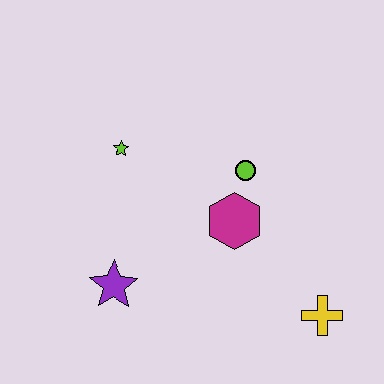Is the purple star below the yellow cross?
No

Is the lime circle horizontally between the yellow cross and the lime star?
Yes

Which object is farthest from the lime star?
The yellow cross is farthest from the lime star.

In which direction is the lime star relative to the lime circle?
The lime star is to the left of the lime circle.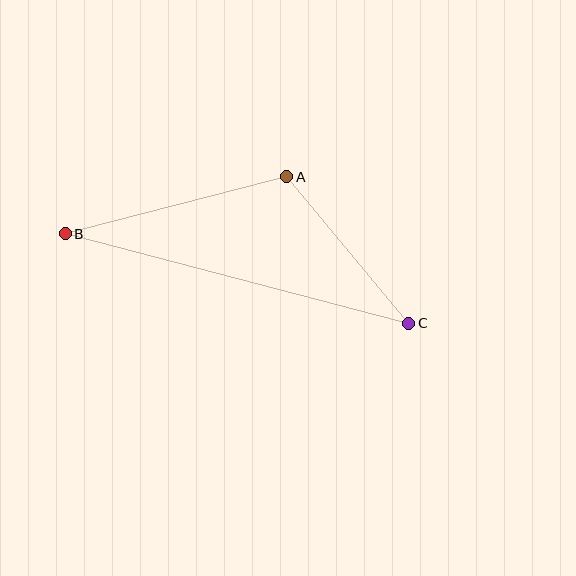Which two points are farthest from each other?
Points B and C are farthest from each other.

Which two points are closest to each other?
Points A and C are closest to each other.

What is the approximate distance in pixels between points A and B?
The distance between A and B is approximately 229 pixels.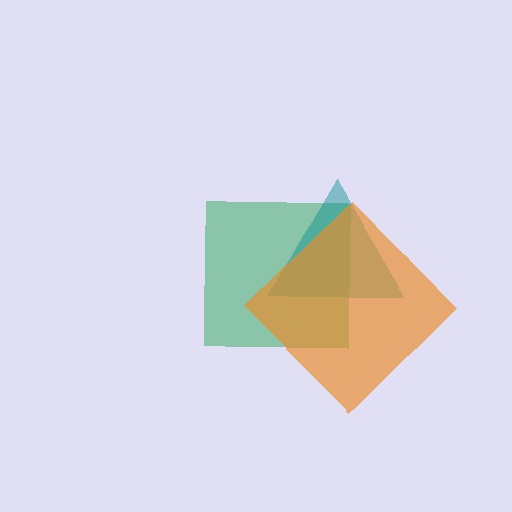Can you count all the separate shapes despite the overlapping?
Yes, there are 3 separate shapes.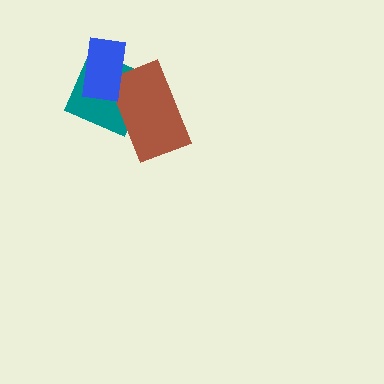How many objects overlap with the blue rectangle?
2 objects overlap with the blue rectangle.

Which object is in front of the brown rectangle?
The blue rectangle is in front of the brown rectangle.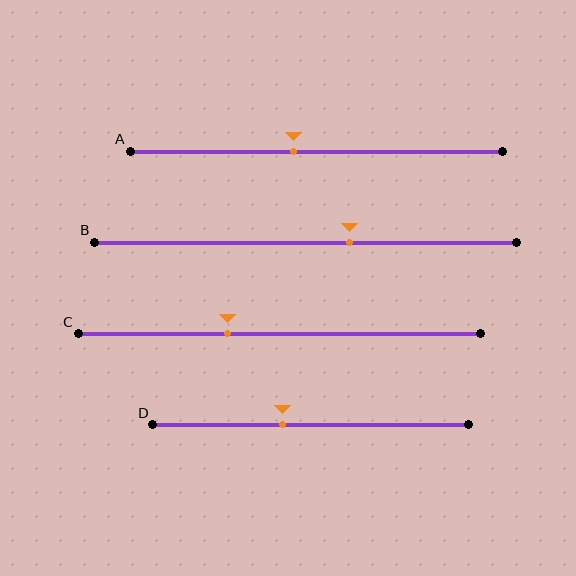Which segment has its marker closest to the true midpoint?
Segment A has its marker closest to the true midpoint.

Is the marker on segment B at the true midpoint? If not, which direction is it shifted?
No, the marker on segment B is shifted to the right by about 11% of the segment length.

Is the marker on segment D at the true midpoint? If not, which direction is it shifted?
No, the marker on segment D is shifted to the left by about 9% of the segment length.